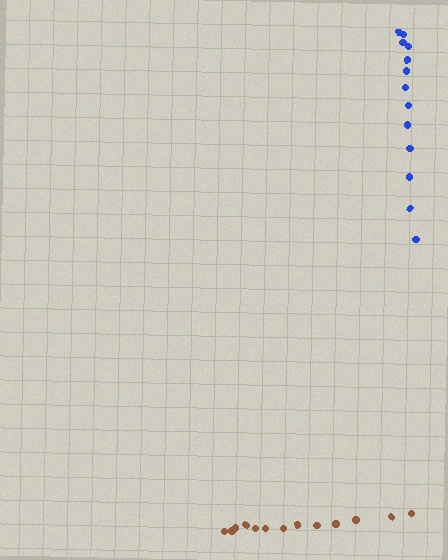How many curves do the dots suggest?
There are 2 distinct paths.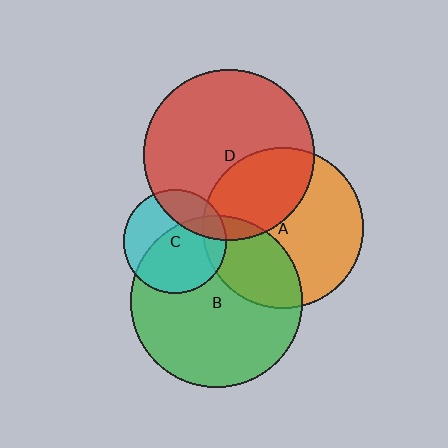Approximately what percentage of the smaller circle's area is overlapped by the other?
Approximately 25%.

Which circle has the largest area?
Circle B (green).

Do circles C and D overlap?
Yes.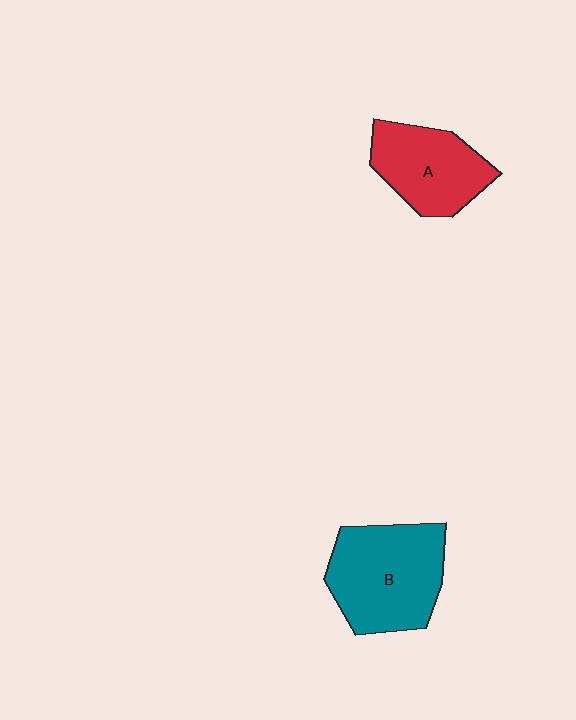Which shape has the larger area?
Shape B (teal).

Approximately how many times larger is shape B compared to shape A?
Approximately 1.3 times.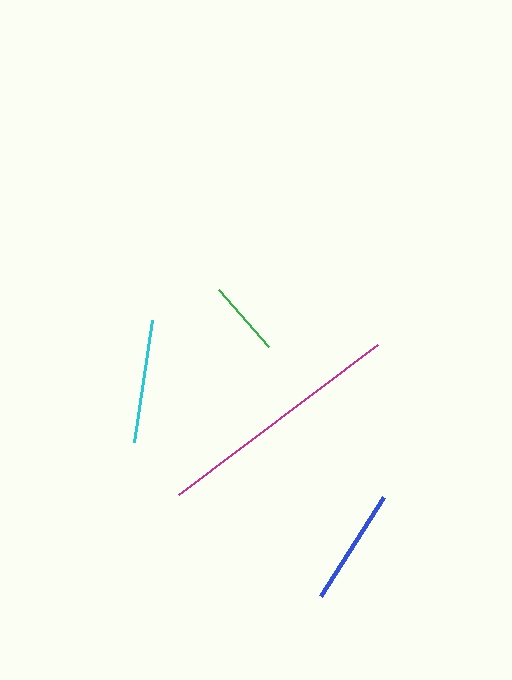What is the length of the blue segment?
The blue segment is approximately 117 pixels long.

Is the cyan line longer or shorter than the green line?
The cyan line is longer than the green line.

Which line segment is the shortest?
The green line is the shortest at approximately 75 pixels.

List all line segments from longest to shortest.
From longest to shortest: magenta, cyan, blue, green.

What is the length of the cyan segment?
The cyan segment is approximately 124 pixels long.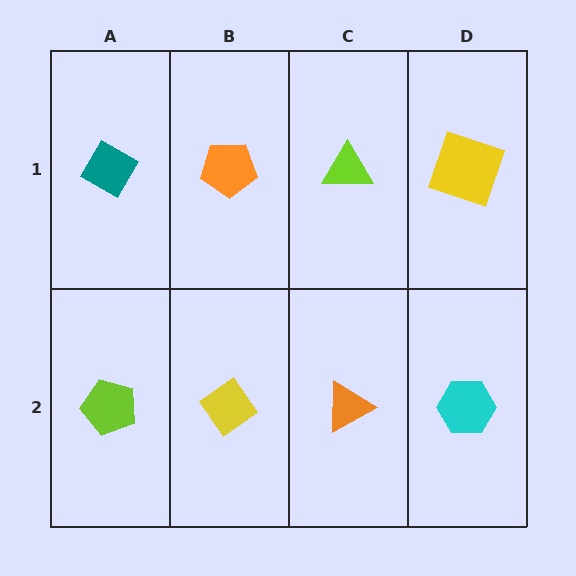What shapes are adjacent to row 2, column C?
A lime triangle (row 1, column C), a yellow diamond (row 2, column B), a cyan hexagon (row 2, column D).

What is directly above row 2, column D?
A yellow square.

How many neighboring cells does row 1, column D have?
2.